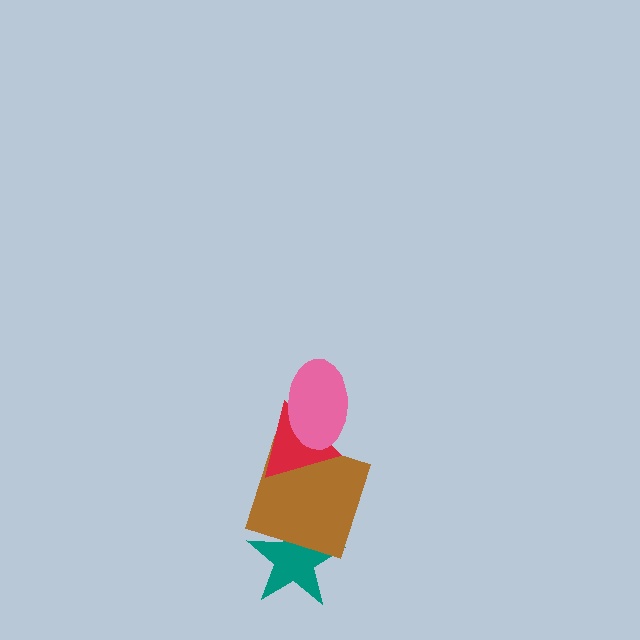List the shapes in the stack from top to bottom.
From top to bottom: the pink ellipse, the red triangle, the brown square, the teal star.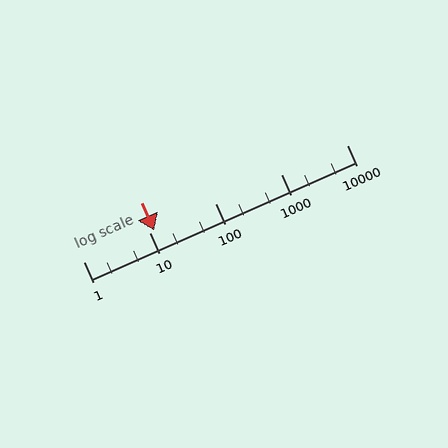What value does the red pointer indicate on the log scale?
The pointer indicates approximately 12.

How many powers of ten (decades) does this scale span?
The scale spans 4 decades, from 1 to 10000.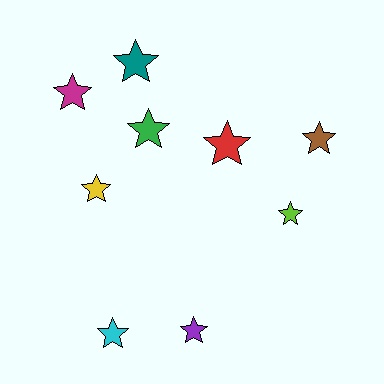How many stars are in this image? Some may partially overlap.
There are 9 stars.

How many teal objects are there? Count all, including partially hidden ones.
There is 1 teal object.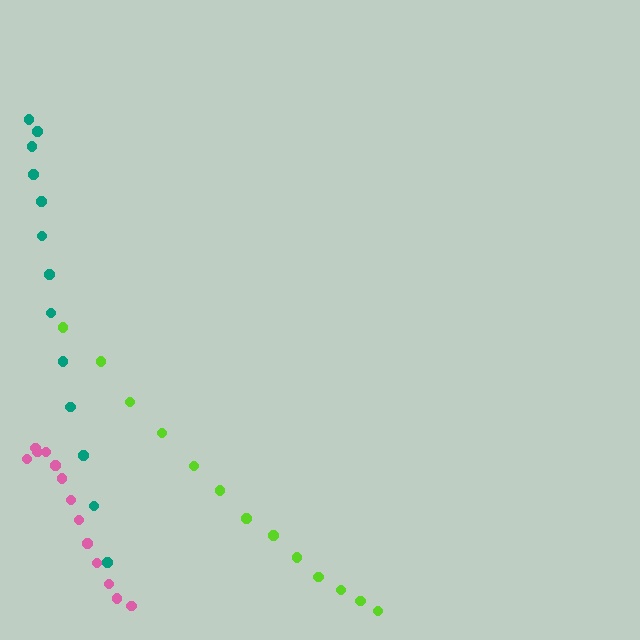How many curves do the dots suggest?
There are 3 distinct paths.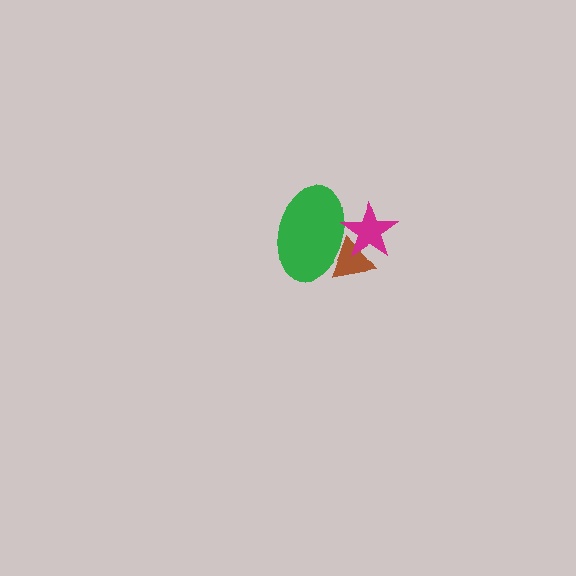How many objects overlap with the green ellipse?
2 objects overlap with the green ellipse.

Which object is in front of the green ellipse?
The magenta star is in front of the green ellipse.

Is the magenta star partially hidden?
No, no other shape covers it.